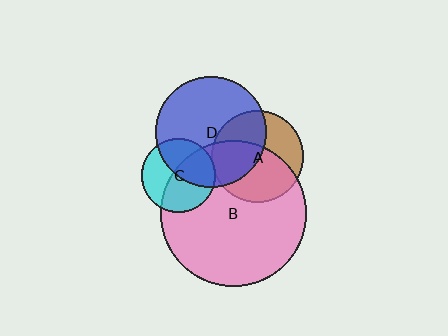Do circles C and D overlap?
Yes.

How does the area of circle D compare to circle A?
Approximately 1.5 times.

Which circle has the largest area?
Circle B (pink).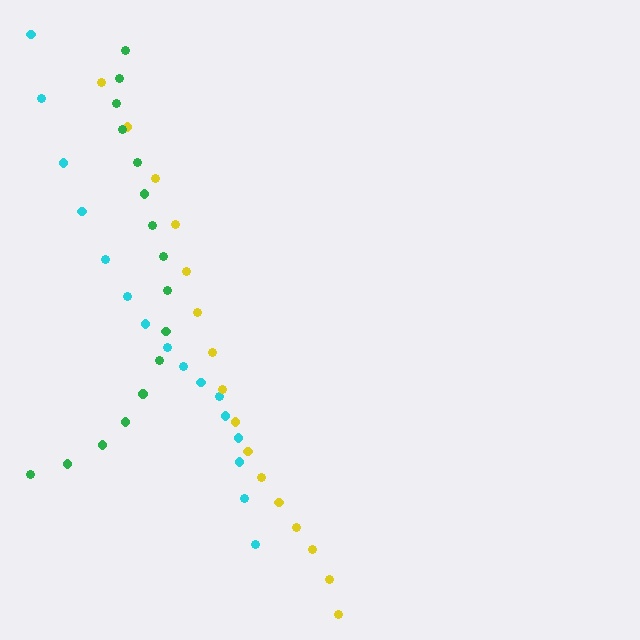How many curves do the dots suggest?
There are 3 distinct paths.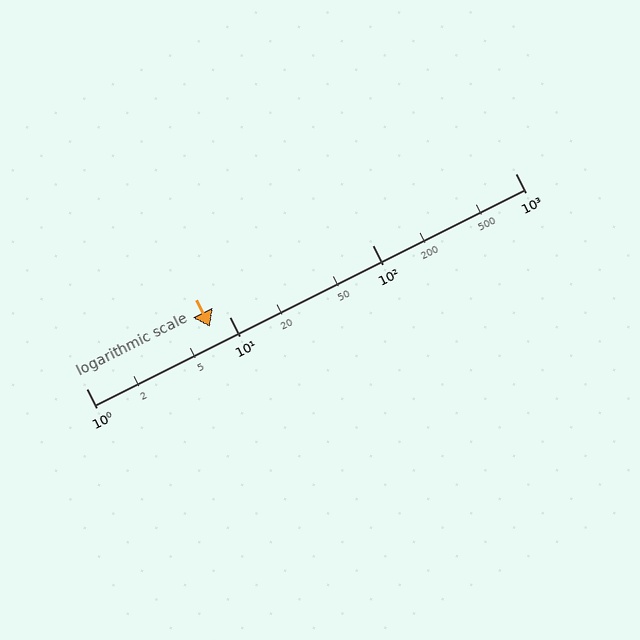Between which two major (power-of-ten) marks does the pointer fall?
The pointer is between 1 and 10.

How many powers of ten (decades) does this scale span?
The scale spans 3 decades, from 1 to 1000.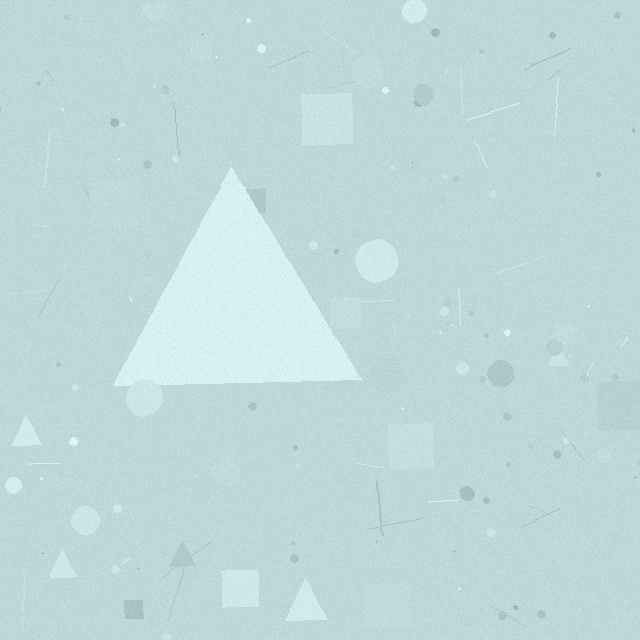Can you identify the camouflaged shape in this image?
The camouflaged shape is a triangle.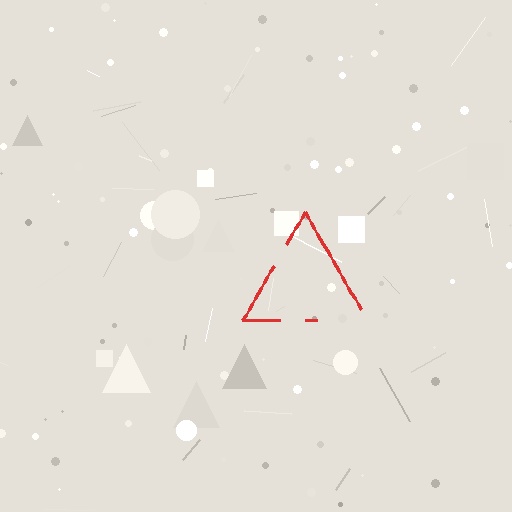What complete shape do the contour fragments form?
The contour fragments form a triangle.